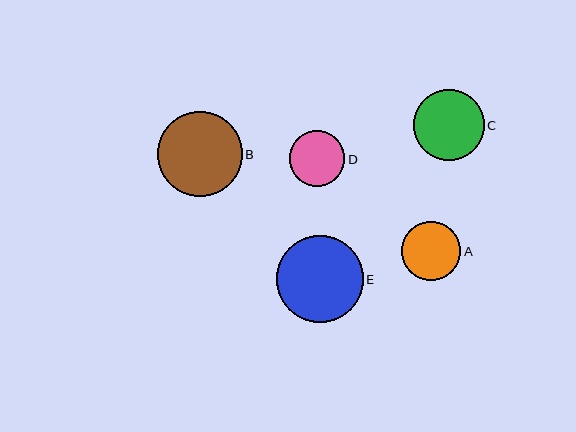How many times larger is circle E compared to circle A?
Circle E is approximately 1.5 times the size of circle A.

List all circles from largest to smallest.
From largest to smallest: E, B, C, A, D.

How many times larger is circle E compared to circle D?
Circle E is approximately 1.6 times the size of circle D.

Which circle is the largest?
Circle E is the largest with a size of approximately 87 pixels.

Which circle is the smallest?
Circle D is the smallest with a size of approximately 55 pixels.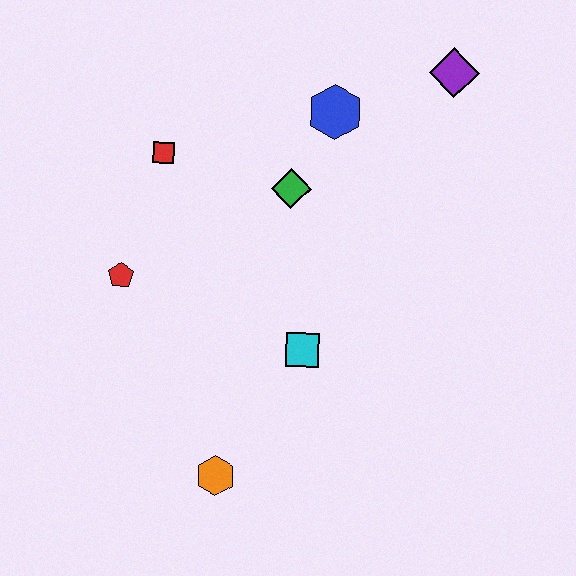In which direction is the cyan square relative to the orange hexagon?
The cyan square is above the orange hexagon.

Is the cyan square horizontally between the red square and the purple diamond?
Yes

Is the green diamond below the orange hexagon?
No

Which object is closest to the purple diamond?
The blue hexagon is closest to the purple diamond.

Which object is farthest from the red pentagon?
The purple diamond is farthest from the red pentagon.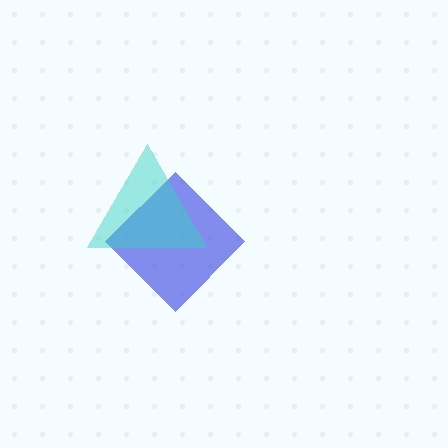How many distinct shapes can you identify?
There are 2 distinct shapes: a blue diamond, a cyan triangle.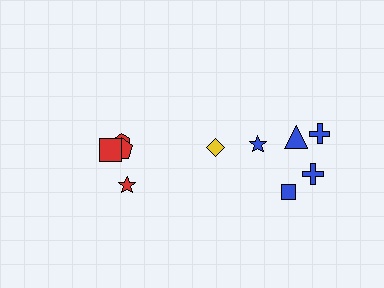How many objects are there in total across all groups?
There are 10 objects.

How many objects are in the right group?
There are 6 objects.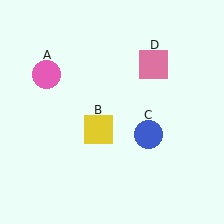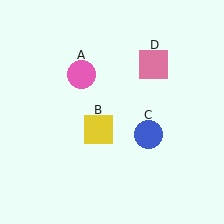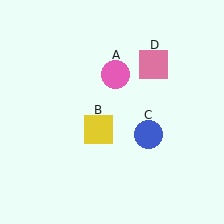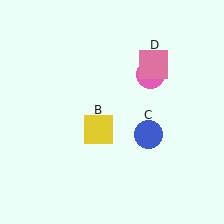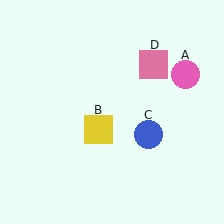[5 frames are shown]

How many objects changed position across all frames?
1 object changed position: pink circle (object A).